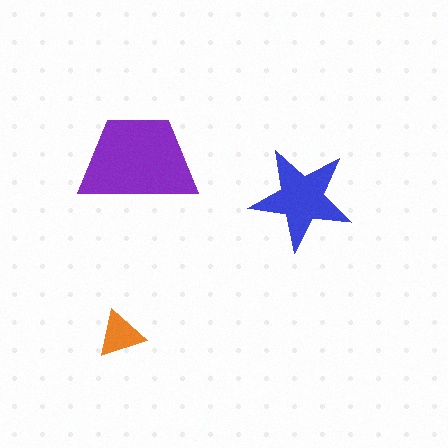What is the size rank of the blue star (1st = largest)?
2nd.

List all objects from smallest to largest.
The orange triangle, the blue star, the purple trapezoid.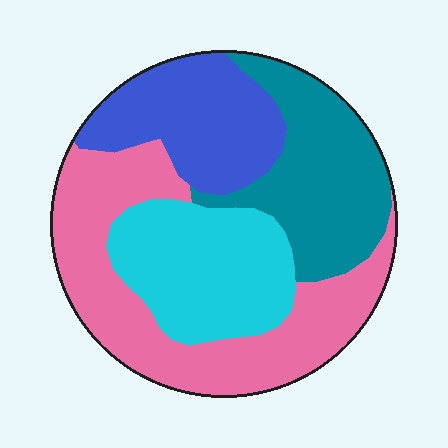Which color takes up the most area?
Pink, at roughly 35%.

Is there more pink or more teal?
Pink.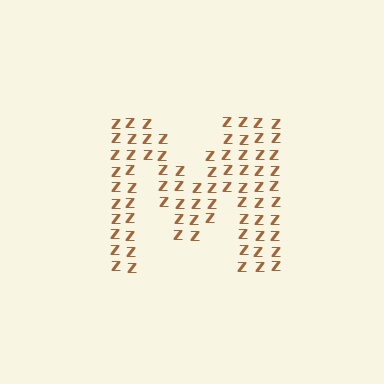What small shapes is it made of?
It is made of small letter Z's.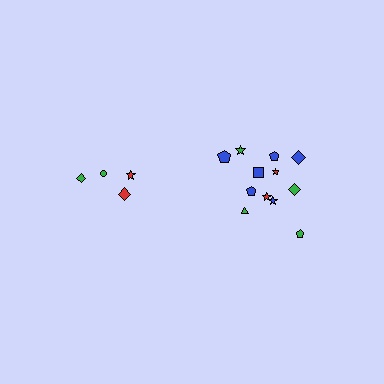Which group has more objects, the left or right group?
The right group.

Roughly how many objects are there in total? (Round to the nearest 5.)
Roughly 15 objects in total.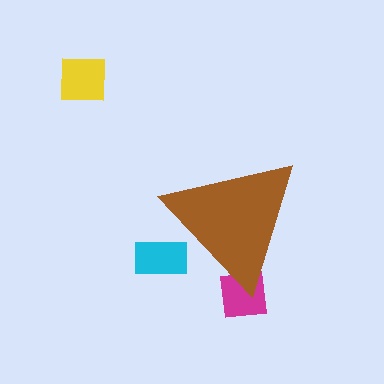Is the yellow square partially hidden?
No, the yellow square is fully visible.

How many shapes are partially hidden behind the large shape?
2 shapes are partially hidden.